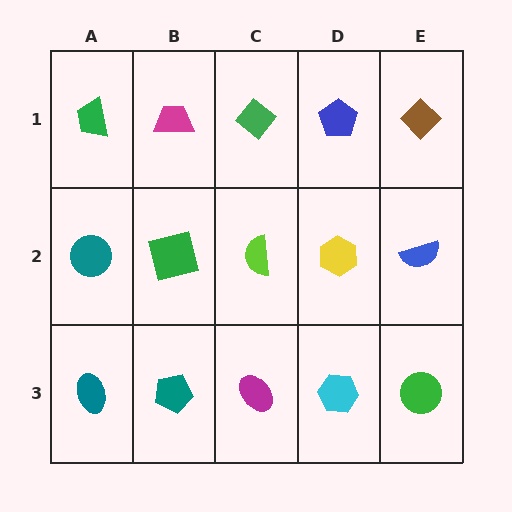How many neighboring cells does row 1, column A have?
2.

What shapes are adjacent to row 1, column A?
A teal circle (row 2, column A), a magenta trapezoid (row 1, column B).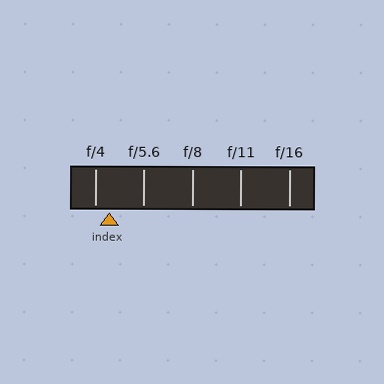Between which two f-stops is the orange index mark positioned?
The index mark is between f/4 and f/5.6.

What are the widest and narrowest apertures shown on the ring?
The widest aperture shown is f/4 and the narrowest is f/16.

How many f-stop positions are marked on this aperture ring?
There are 5 f-stop positions marked.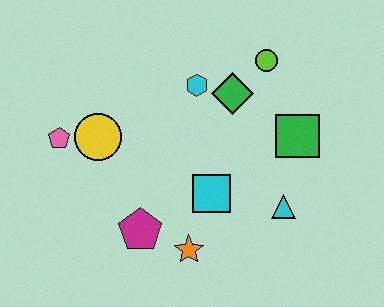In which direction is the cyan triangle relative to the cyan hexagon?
The cyan triangle is below the cyan hexagon.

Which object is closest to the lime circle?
The green diamond is closest to the lime circle.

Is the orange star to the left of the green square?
Yes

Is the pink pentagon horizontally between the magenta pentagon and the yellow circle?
No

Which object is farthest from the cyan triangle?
The pink pentagon is farthest from the cyan triangle.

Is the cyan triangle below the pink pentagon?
Yes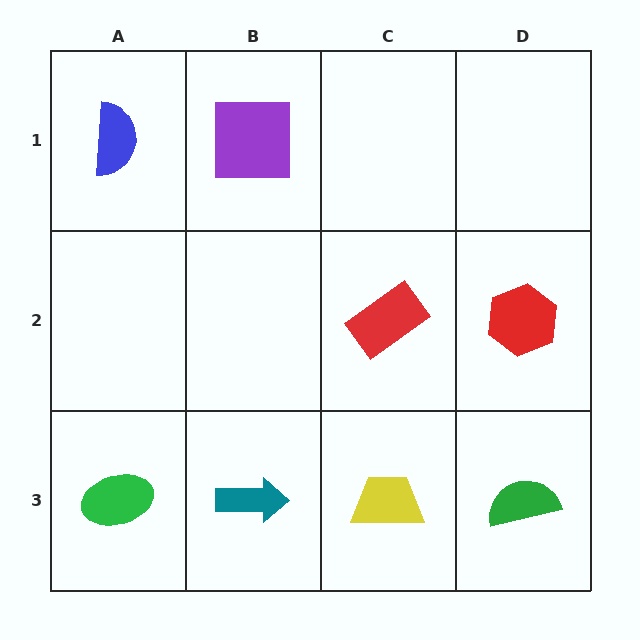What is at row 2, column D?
A red hexagon.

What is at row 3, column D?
A green semicircle.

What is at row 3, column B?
A teal arrow.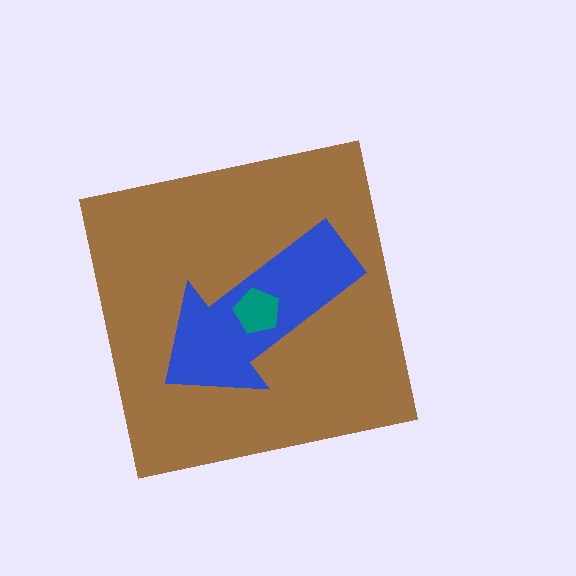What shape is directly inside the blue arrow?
The teal pentagon.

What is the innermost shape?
The teal pentagon.